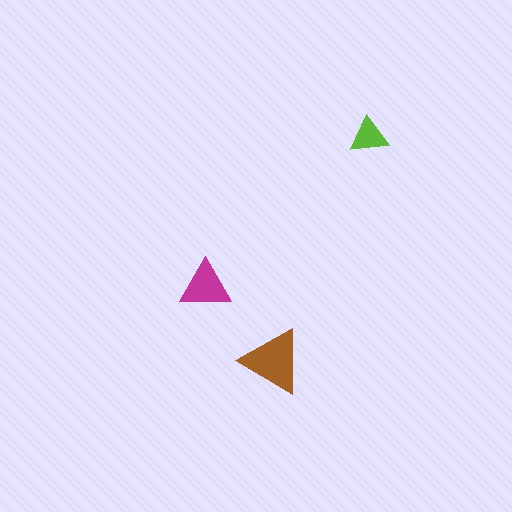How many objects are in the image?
There are 3 objects in the image.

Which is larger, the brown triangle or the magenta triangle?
The brown one.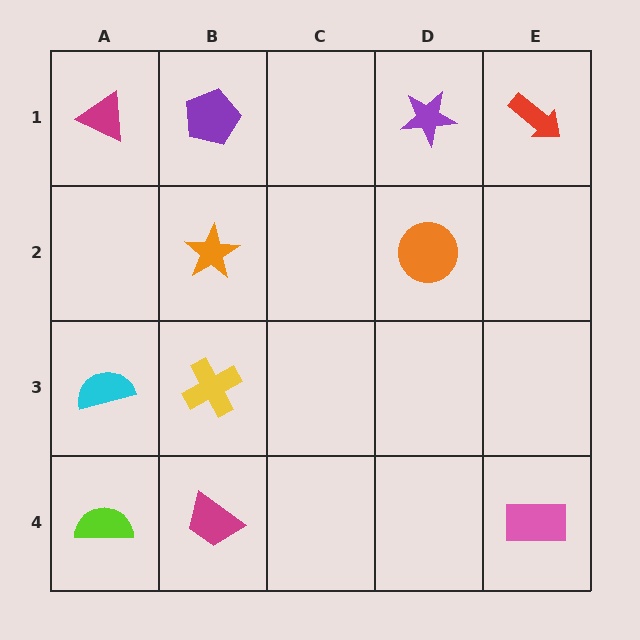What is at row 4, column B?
A magenta trapezoid.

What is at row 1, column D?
A purple star.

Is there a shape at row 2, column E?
No, that cell is empty.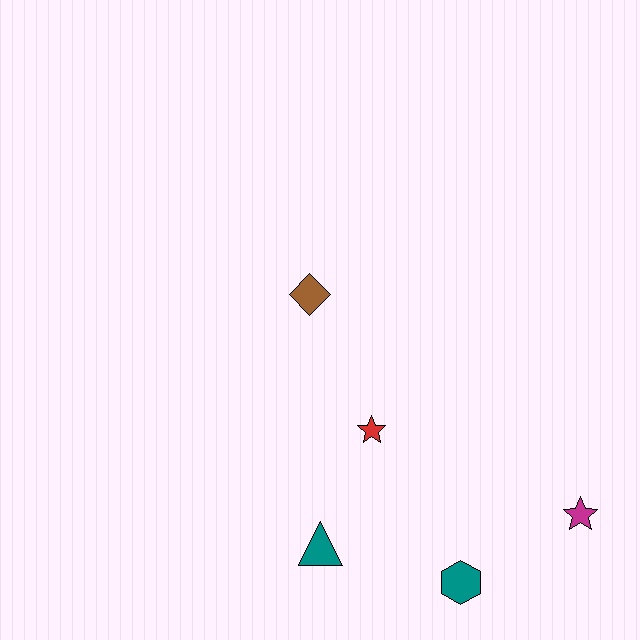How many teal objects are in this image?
There are 2 teal objects.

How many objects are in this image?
There are 5 objects.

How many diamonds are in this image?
There is 1 diamond.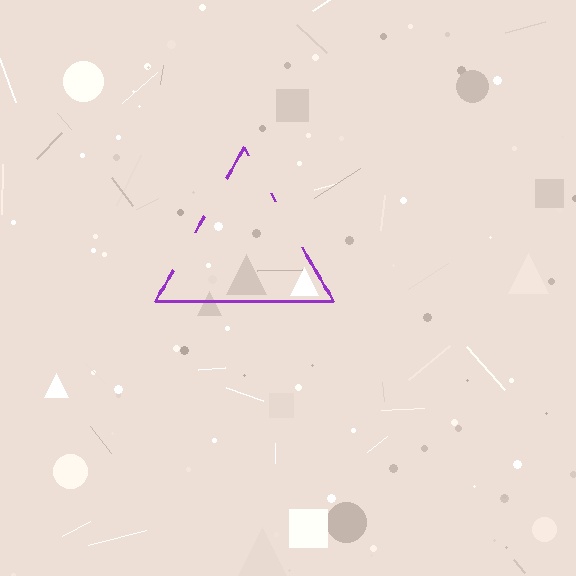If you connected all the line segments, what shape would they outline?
They would outline a triangle.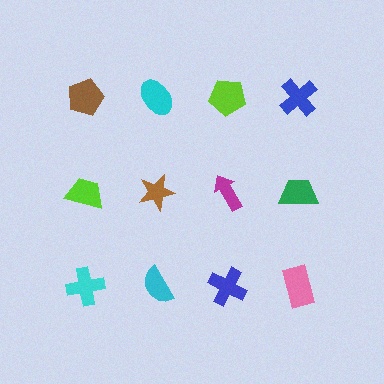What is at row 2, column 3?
A magenta arrow.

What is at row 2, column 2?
A brown star.